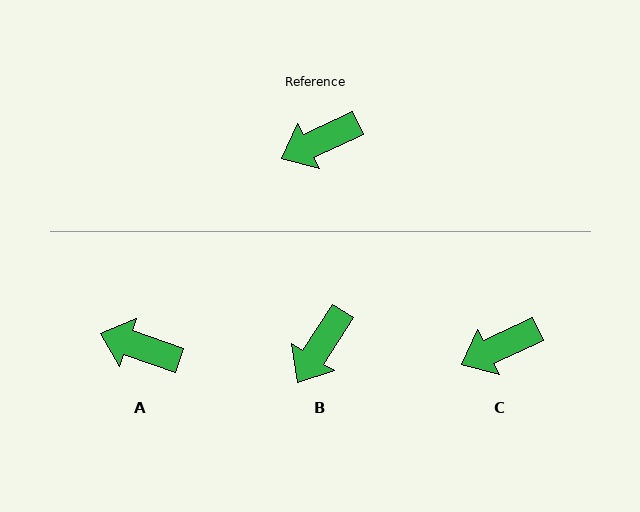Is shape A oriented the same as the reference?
No, it is off by about 44 degrees.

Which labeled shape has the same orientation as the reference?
C.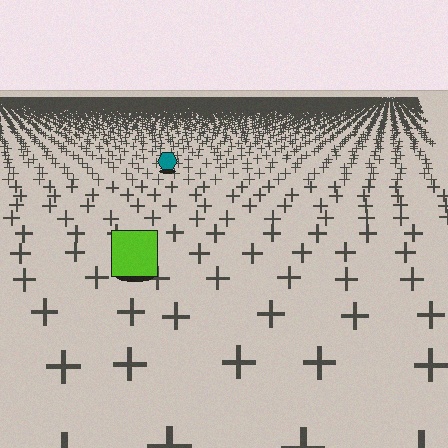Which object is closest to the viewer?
The lime square is closest. The texture marks near it are larger and more spread out.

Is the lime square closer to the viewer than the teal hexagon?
Yes. The lime square is closer — you can tell from the texture gradient: the ground texture is coarser near it.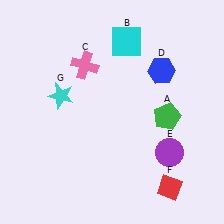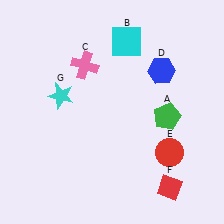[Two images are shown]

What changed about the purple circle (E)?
In Image 1, E is purple. In Image 2, it changed to red.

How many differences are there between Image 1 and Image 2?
There is 1 difference between the two images.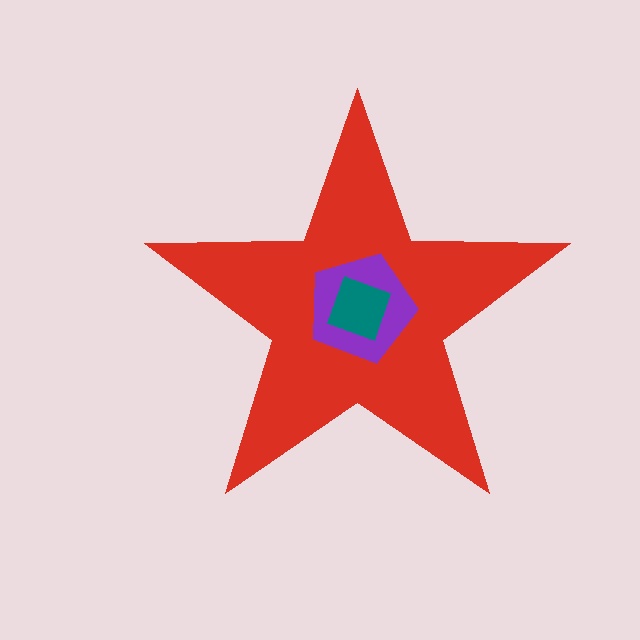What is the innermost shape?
The teal diamond.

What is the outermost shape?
The red star.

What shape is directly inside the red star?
The purple pentagon.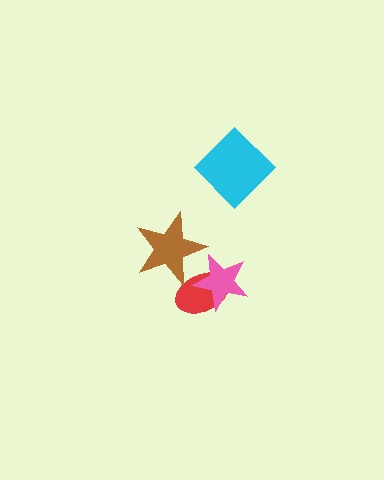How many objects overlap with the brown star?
2 objects overlap with the brown star.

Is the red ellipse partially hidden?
Yes, it is partially covered by another shape.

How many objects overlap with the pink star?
2 objects overlap with the pink star.